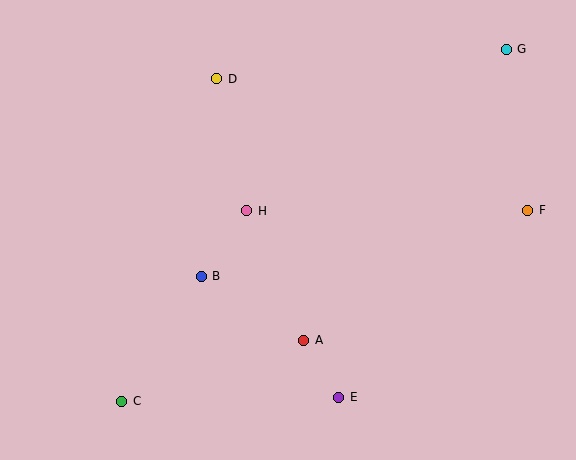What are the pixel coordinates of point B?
Point B is at (201, 276).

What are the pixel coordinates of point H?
Point H is at (247, 211).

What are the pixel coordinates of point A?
Point A is at (304, 340).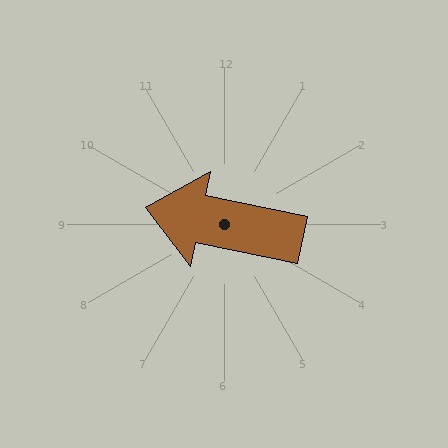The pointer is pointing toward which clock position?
Roughly 9 o'clock.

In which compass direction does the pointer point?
West.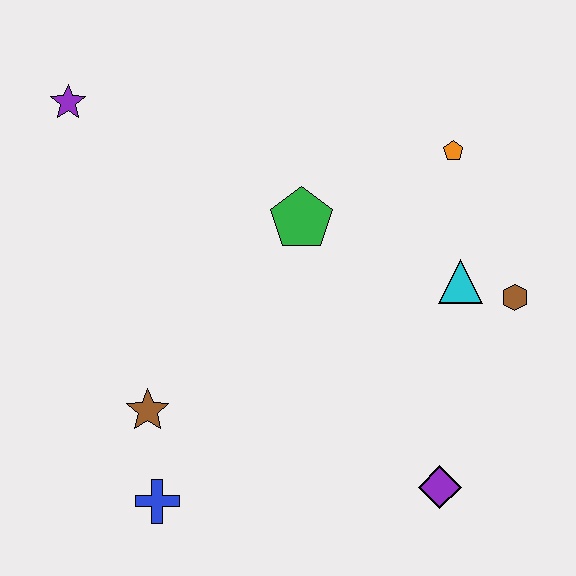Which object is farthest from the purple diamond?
The purple star is farthest from the purple diamond.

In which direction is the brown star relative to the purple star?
The brown star is below the purple star.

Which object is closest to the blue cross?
The brown star is closest to the blue cross.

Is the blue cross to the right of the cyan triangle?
No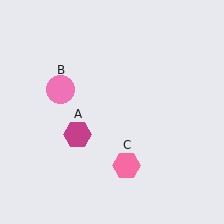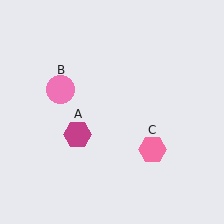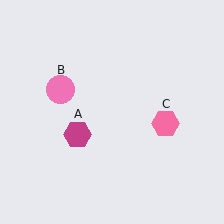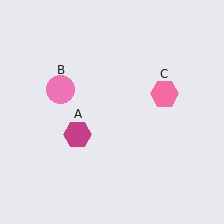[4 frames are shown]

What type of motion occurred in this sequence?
The pink hexagon (object C) rotated counterclockwise around the center of the scene.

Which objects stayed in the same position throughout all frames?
Magenta hexagon (object A) and pink circle (object B) remained stationary.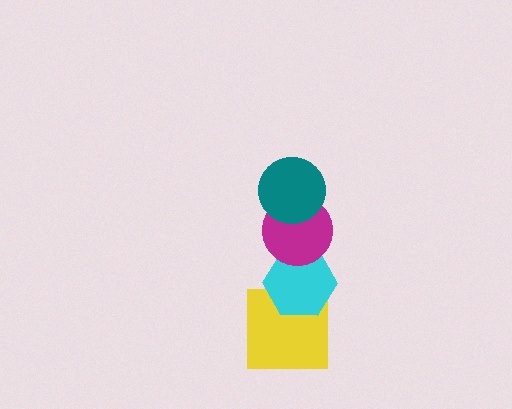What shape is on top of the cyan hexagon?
The magenta circle is on top of the cyan hexagon.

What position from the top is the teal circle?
The teal circle is 1st from the top.